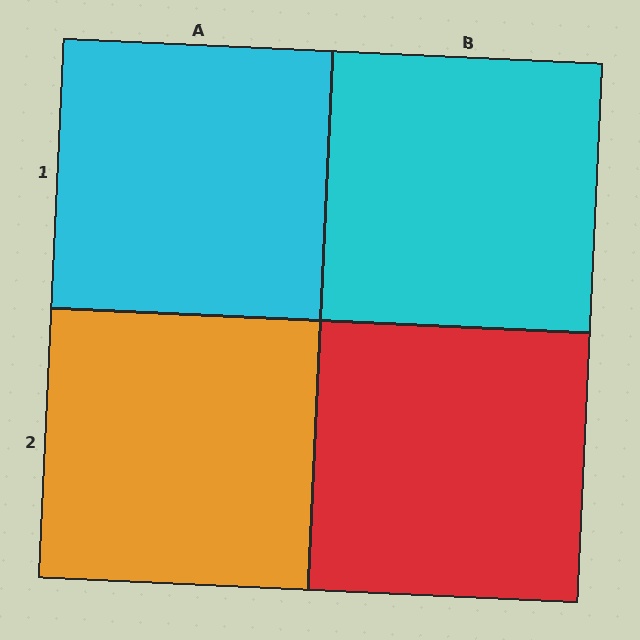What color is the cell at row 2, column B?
Red.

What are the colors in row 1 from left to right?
Cyan, cyan.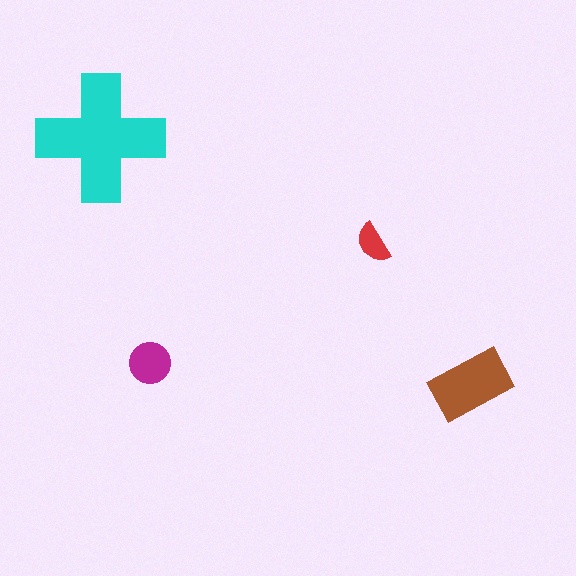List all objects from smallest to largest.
The red semicircle, the magenta circle, the brown rectangle, the cyan cross.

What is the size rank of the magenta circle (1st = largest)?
3rd.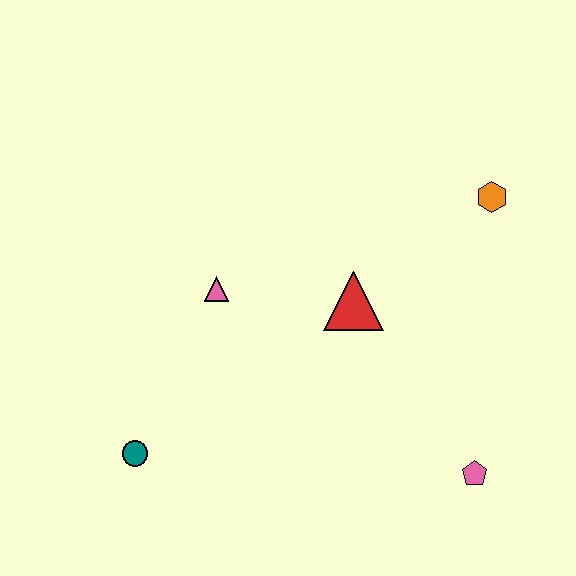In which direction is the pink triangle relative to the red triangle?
The pink triangle is to the left of the red triangle.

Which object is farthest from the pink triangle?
The pink pentagon is farthest from the pink triangle.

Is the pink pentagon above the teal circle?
No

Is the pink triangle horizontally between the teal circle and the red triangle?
Yes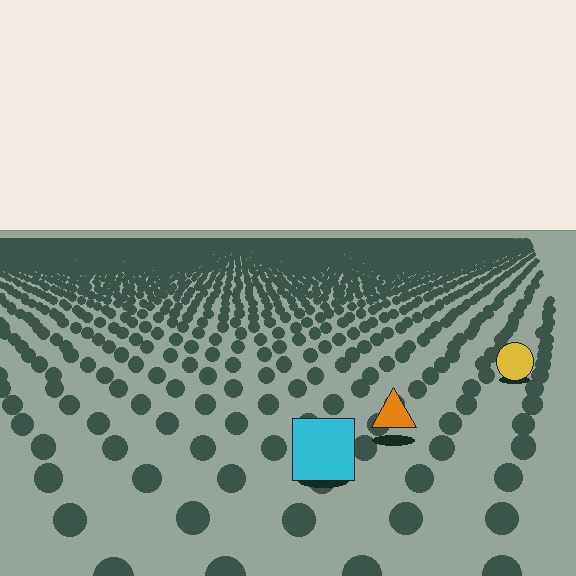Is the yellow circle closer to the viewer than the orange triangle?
No. The orange triangle is closer — you can tell from the texture gradient: the ground texture is coarser near it.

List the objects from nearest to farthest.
From nearest to farthest: the cyan square, the orange triangle, the yellow circle.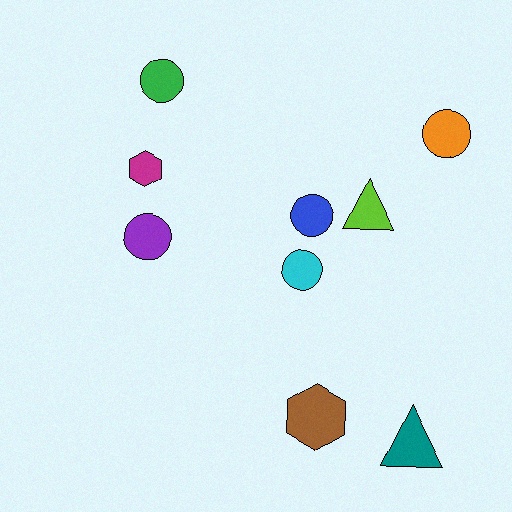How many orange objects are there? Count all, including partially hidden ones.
There is 1 orange object.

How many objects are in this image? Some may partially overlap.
There are 9 objects.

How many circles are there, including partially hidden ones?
There are 5 circles.